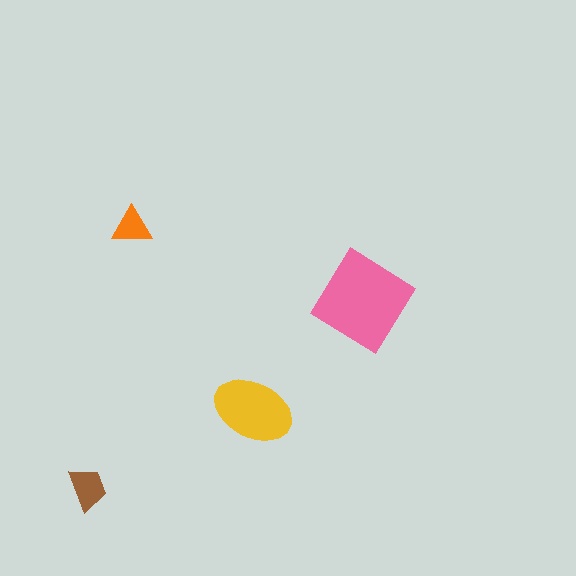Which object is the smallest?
The orange triangle.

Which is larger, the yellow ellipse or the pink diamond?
The pink diamond.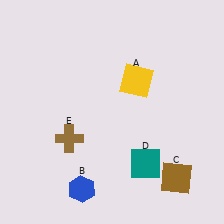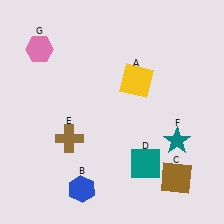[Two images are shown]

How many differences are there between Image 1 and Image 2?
There are 2 differences between the two images.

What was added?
A teal star (F), a pink hexagon (G) were added in Image 2.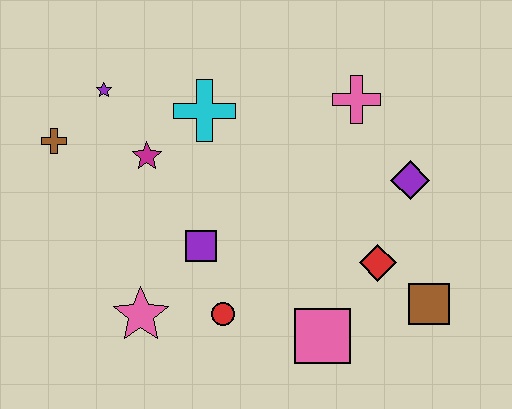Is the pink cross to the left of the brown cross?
No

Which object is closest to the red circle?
The purple square is closest to the red circle.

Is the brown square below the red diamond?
Yes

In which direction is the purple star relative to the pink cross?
The purple star is to the left of the pink cross.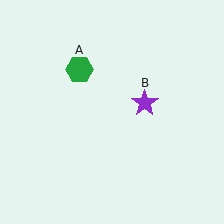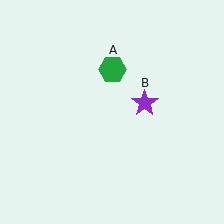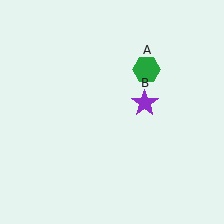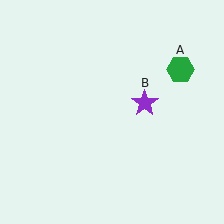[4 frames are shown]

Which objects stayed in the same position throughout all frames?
Purple star (object B) remained stationary.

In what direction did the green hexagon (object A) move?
The green hexagon (object A) moved right.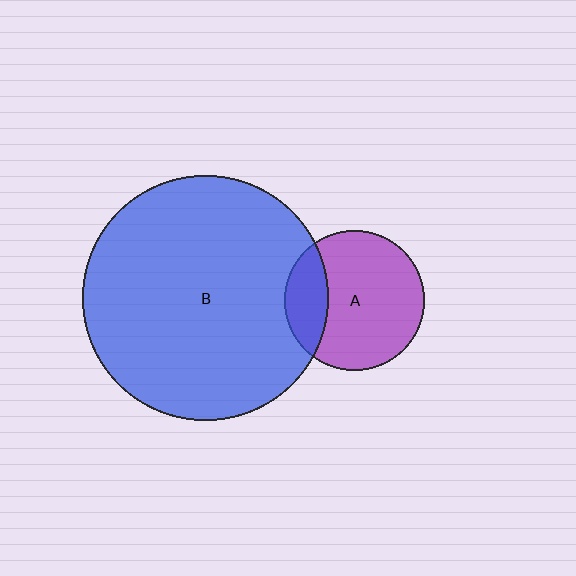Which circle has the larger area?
Circle B (blue).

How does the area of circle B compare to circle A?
Approximately 3.1 times.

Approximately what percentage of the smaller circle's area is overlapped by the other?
Approximately 25%.